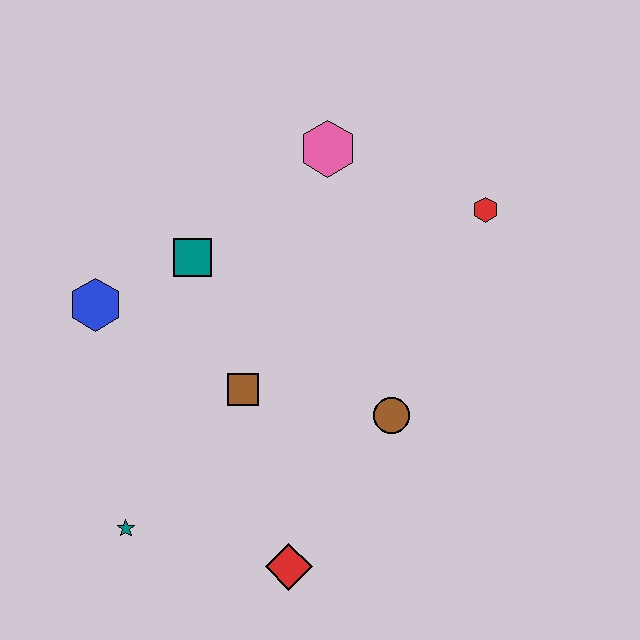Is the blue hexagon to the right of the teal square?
No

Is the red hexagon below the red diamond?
No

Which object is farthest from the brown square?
The red hexagon is farthest from the brown square.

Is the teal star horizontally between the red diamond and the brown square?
No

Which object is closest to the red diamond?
The teal star is closest to the red diamond.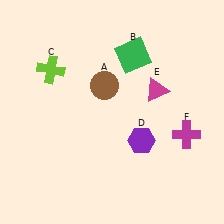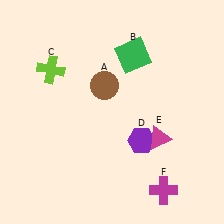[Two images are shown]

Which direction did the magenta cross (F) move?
The magenta cross (F) moved down.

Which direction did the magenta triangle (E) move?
The magenta triangle (E) moved down.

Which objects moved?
The objects that moved are: the magenta triangle (E), the magenta cross (F).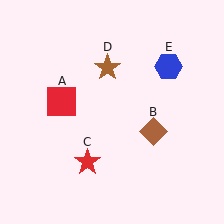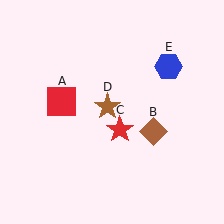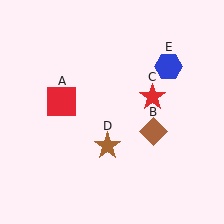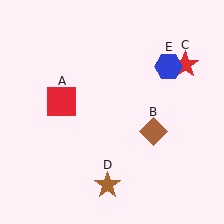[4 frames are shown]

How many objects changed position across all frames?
2 objects changed position: red star (object C), brown star (object D).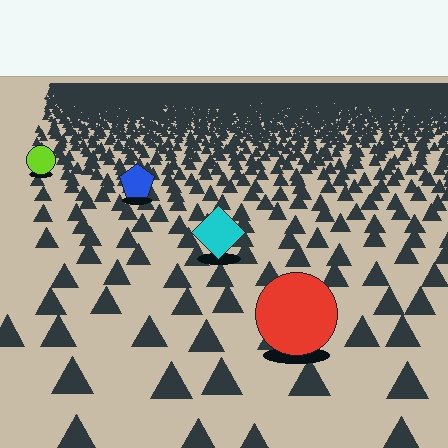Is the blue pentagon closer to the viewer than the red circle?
No. The red circle is closer — you can tell from the texture gradient: the ground texture is coarser near it.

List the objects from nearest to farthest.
From nearest to farthest: the red circle, the cyan diamond, the blue pentagon, the lime circle.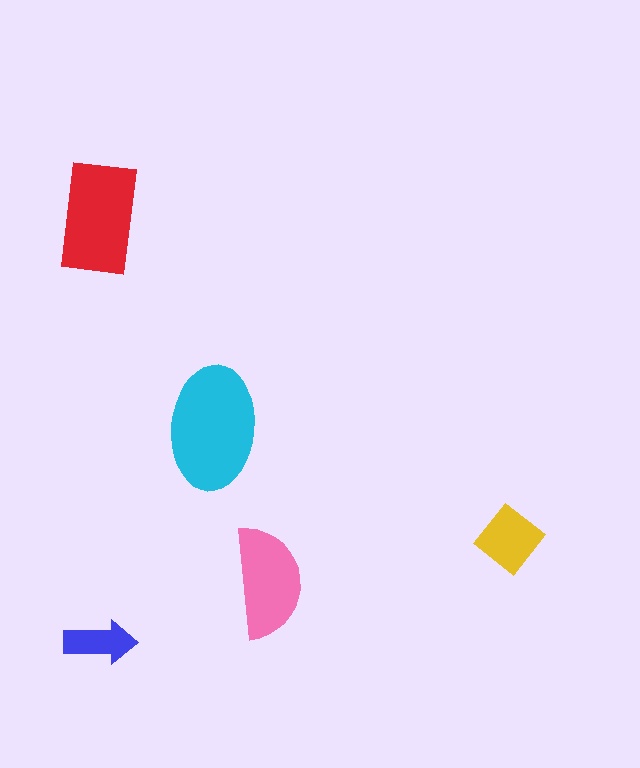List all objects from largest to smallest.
The cyan ellipse, the red rectangle, the pink semicircle, the yellow diamond, the blue arrow.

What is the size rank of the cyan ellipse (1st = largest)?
1st.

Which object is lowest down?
The blue arrow is bottommost.